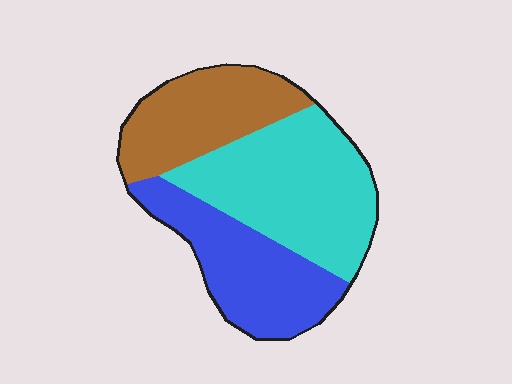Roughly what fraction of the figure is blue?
Blue takes up between a quarter and a half of the figure.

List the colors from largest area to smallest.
From largest to smallest: cyan, blue, brown.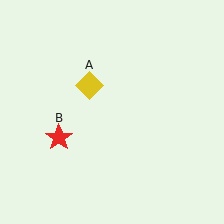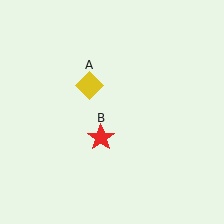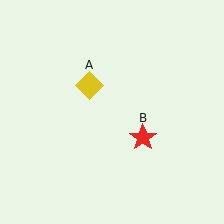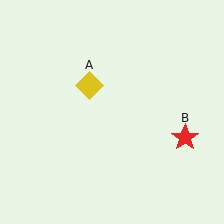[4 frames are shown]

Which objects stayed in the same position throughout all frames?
Yellow diamond (object A) remained stationary.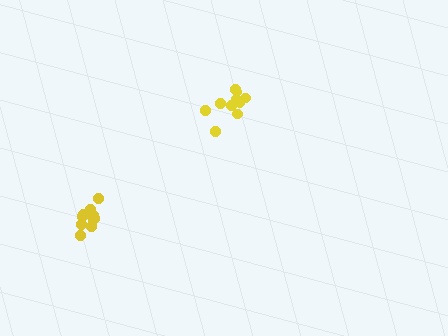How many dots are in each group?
Group 1: 11 dots, Group 2: 10 dots (21 total).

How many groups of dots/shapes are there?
There are 2 groups.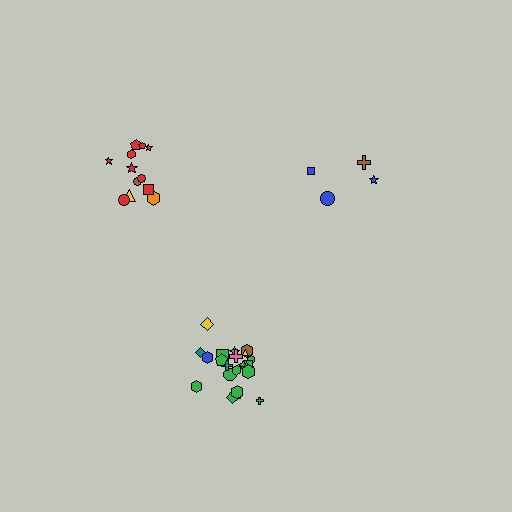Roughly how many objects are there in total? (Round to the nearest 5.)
Roughly 40 objects in total.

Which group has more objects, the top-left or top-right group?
The top-left group.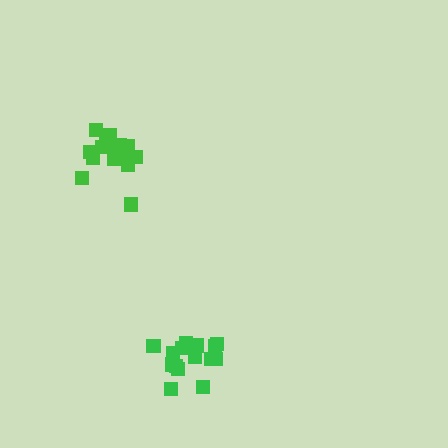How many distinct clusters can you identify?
There are 2 distinct clusters.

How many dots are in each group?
Group 1: 15 dots, Group 2: 15 dots (30 total).